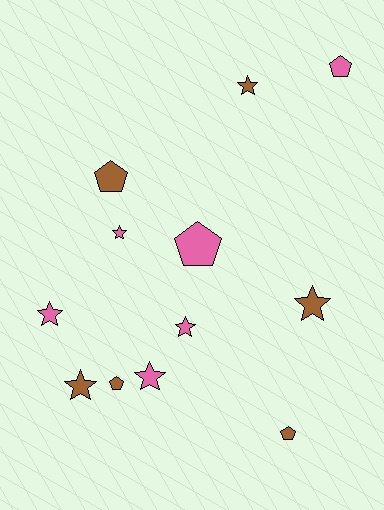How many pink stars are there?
There are 4 pink stars.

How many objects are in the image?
There are 12 objects.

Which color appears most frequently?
Pink, with 6 objects.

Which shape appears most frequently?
Star, with 7 objects.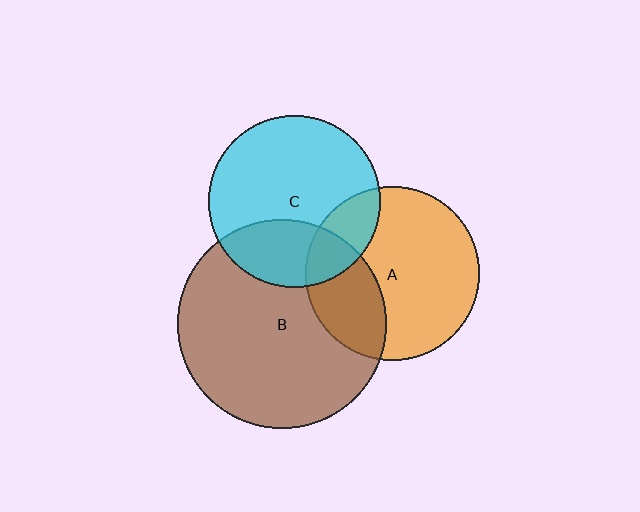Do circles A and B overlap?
Yes.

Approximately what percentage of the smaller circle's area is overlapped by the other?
Approximately 30%.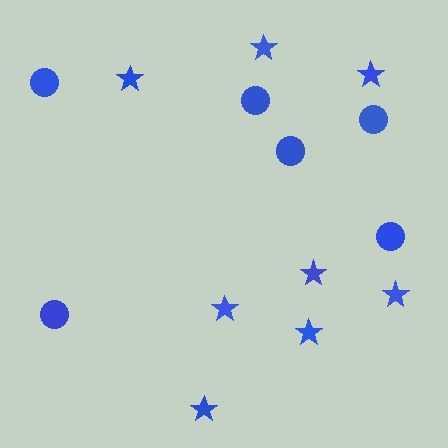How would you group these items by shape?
There are 2 groups: one group of circles (6) and one group of stars (8).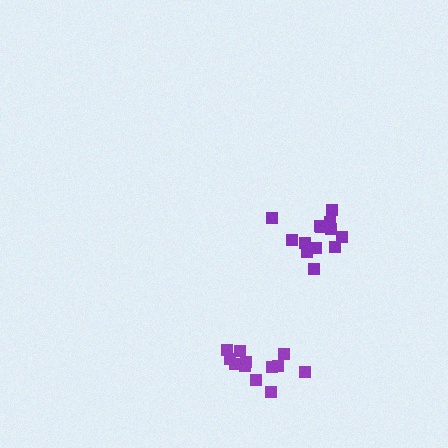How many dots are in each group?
Group 1: 14 dots, Group 2: 12 dots (26 total).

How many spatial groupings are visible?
There are 2 spatial groupings.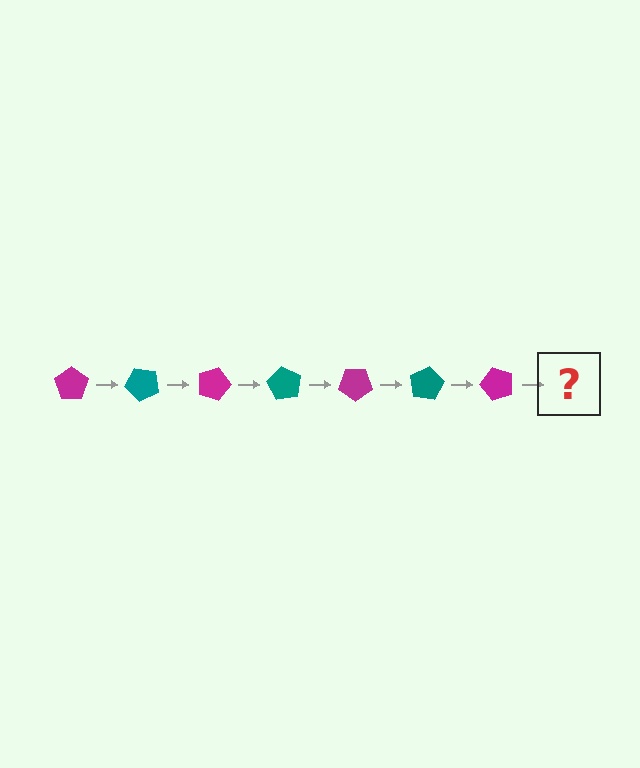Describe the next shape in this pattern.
It should be a teal pentagon, rotated 315 degrees from the start.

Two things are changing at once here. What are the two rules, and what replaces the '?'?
The two rules are that it rotates 45 degrees each step and the color cycles through magenta and teal. The '?' should be a teal pentagon, rotated 315 degrees from the start.